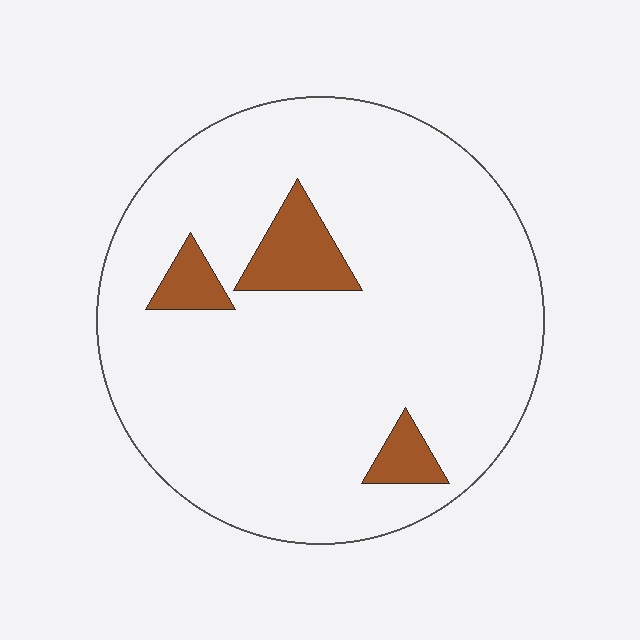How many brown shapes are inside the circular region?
3.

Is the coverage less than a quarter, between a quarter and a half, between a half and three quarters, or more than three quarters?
Less than a quarter.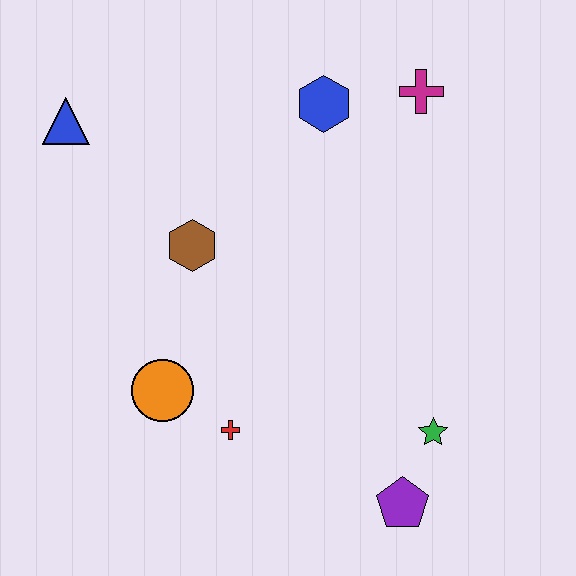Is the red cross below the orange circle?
Yes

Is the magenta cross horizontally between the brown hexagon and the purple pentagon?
No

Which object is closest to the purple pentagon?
The green star is closest to the purple pentagon.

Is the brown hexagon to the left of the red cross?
Yes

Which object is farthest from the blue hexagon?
The purple pentagon is farthest from the blue hexagon.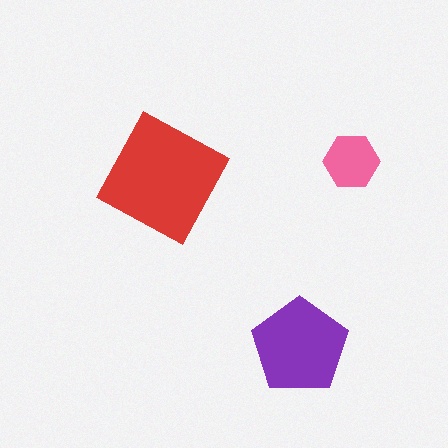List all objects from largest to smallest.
The red square, the purple pentagon, the pink hexagon.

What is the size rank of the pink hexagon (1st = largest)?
3rd.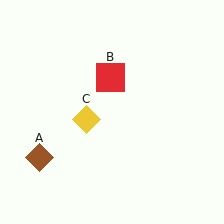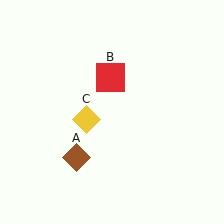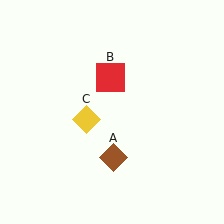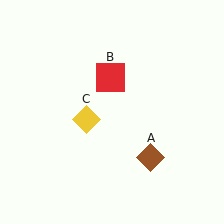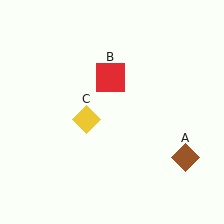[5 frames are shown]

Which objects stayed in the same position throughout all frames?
Red square (object B) and yellow diamond (object C) remained stationary.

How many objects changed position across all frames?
1 object changed position: brown diamond (object A).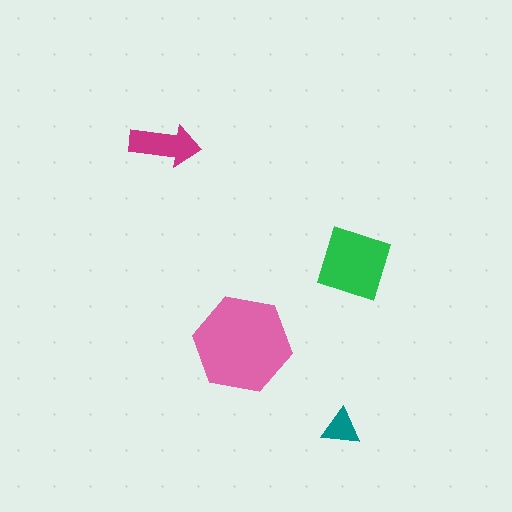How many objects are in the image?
There are 4 objects in the image.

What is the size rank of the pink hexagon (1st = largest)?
1st.